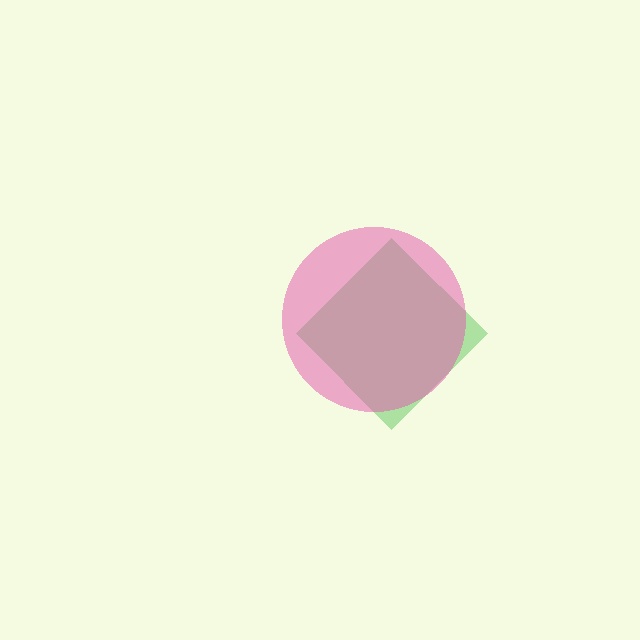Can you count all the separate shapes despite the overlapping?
Yes, there are 2 separate shapes.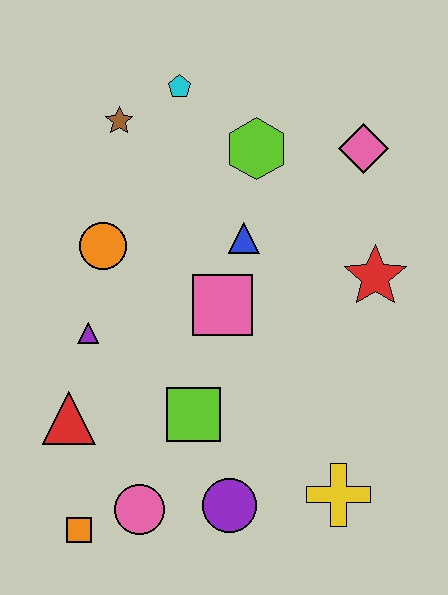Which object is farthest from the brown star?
The yellow cross is farthest from the brown star.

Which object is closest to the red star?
The pink diamond is closest to the red star.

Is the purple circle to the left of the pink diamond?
Yes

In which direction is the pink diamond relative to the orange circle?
The pink diamond is to the right of the orange circle.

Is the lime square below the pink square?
Yes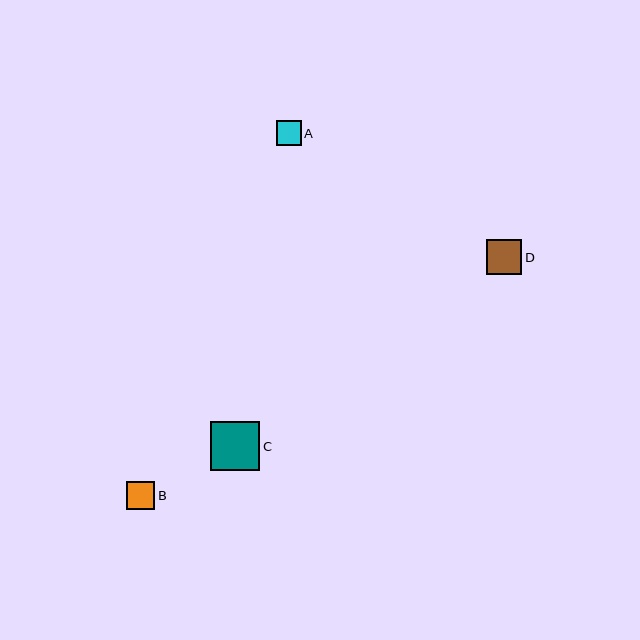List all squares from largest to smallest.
From largest to smallest: C, D, B, A.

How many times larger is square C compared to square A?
Square C is approximately 2.0 times the size of square A.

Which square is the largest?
Square C is the largest with a size of approximately 49 pixels.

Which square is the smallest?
Square A is the smallest with a size of approximately 25 pixels.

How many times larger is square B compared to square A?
Square B is approximately 1.1 times the size of square A.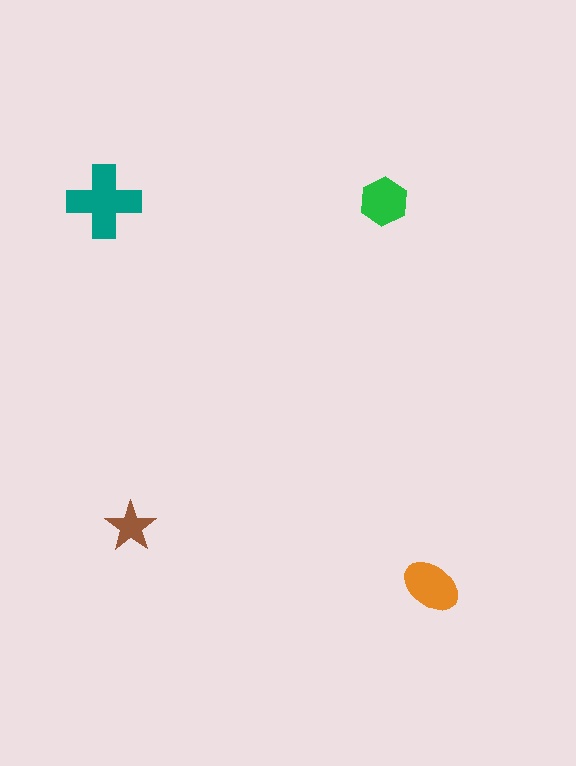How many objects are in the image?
There are 4 objects in the image.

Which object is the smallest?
The brown star.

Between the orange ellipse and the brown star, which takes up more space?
The orange ellipse.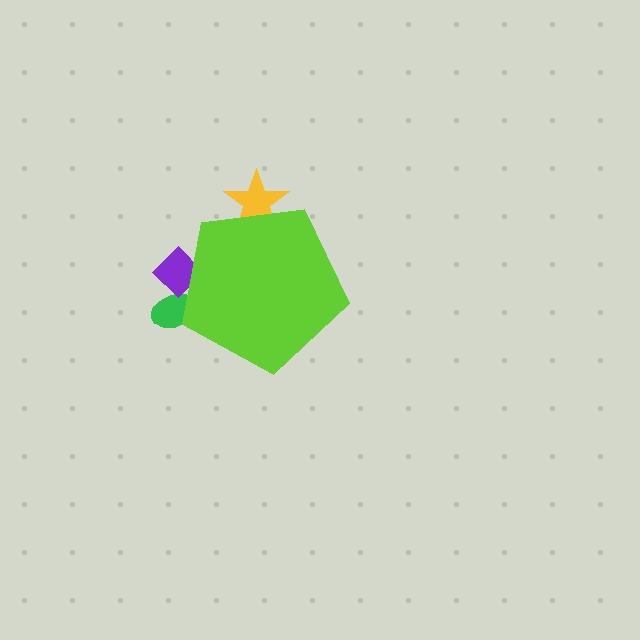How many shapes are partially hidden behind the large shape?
3 shapes are partially hidden.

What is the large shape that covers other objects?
A lime pentagon.